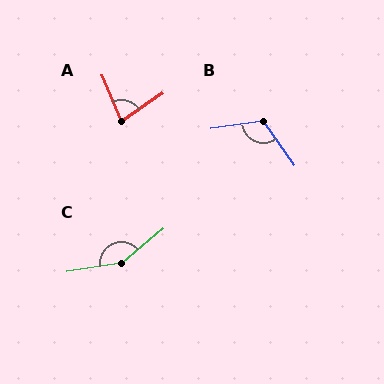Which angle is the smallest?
A, at approximately 79 degrees.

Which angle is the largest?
C, at approximately 149 degrees.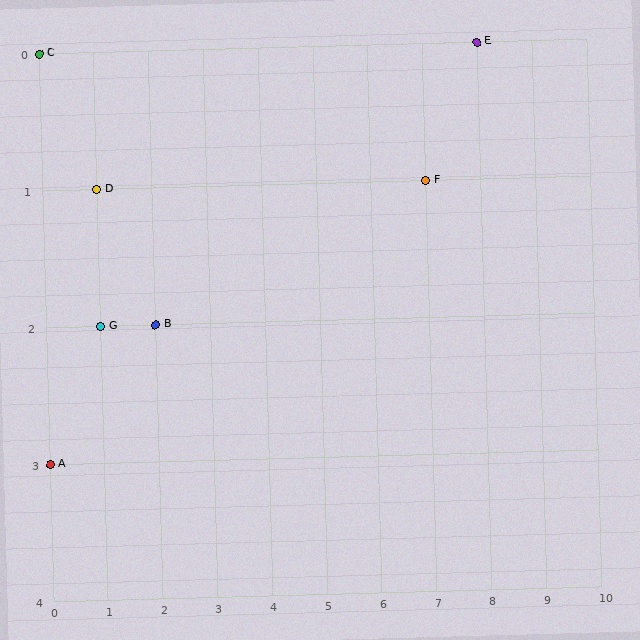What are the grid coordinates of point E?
Point E is at grid coordinates (8, 0).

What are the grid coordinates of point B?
Point B is at grid coordinates (2, 2).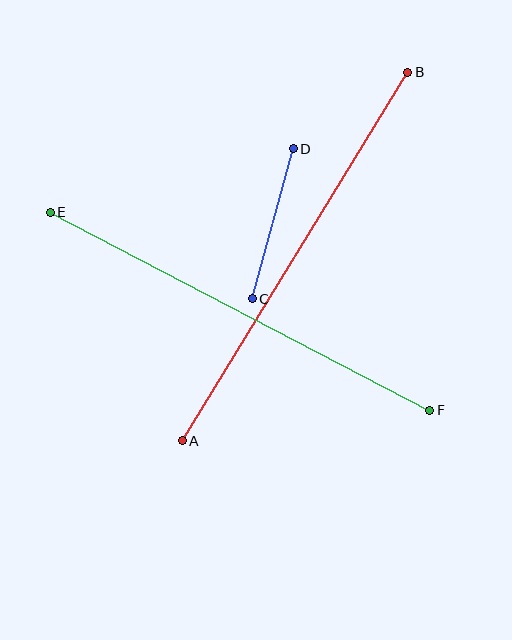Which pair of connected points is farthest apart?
Points A and B are farthest apart.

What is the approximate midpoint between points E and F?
The midpoint is at approximately (240, 311) pixels.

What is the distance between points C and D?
The distance is approximately 156 pixels.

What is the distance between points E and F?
The distance is approximately 428 pixels.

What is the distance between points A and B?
The distance is approximately 432 pixels.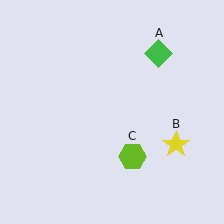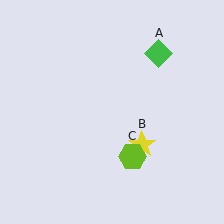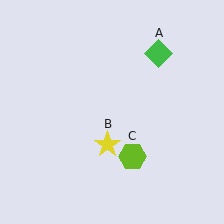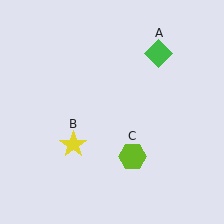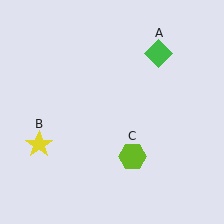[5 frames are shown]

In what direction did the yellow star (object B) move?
The yellow star (object B) moved left.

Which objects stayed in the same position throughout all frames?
Green diamond (object A) and lime hexagon (object C) remained stationary.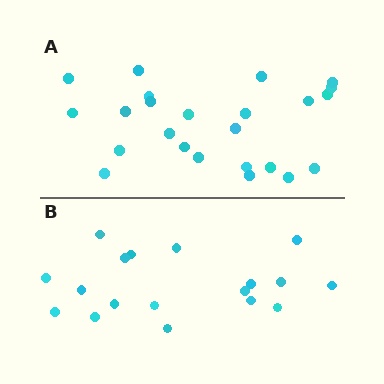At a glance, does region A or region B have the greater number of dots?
Region A (the top region) has more dots.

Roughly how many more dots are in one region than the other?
Region A has about 6 more dots than region B.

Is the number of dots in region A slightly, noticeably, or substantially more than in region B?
Region A has noticeably more, but not dramatically so. The ratio is roughly 1.3 to 1.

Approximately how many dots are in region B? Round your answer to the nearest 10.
About 20 dots. (The exact count is 18, which rounds to 20.)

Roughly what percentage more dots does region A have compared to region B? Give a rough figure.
About 35% more.